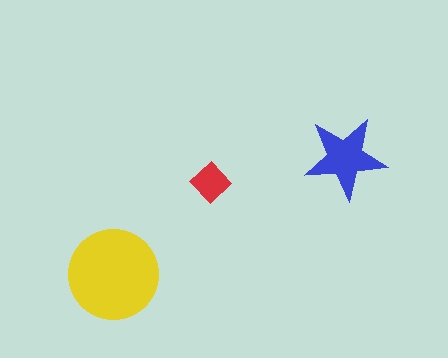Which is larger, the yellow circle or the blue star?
The yellow circle.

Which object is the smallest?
The red diamond.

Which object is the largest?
The yellow circle.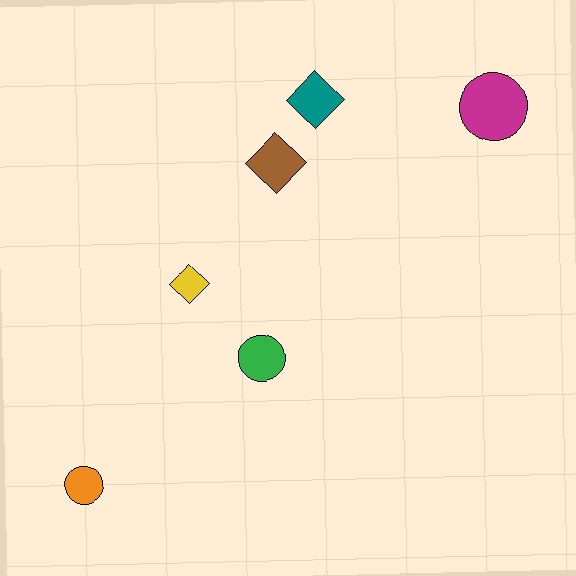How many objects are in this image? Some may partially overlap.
There are 6 objects.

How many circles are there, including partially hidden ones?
There are 3 circles.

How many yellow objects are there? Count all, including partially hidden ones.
There is 1 yellow object.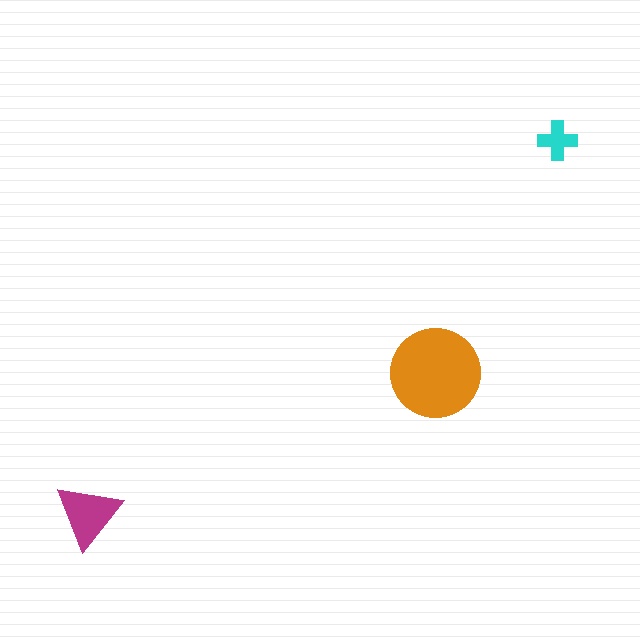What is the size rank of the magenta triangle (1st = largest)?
2nd.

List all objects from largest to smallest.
The orange circle, the magenta triangle, the cyan cross.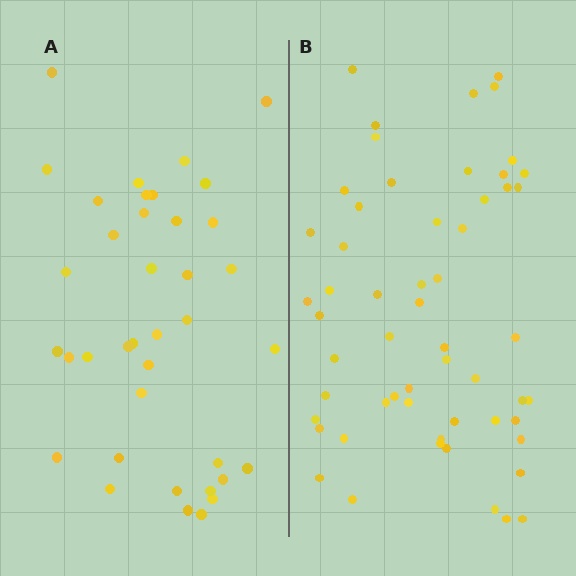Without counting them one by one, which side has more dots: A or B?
Region B (the right region) has more dots.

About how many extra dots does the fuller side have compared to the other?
Region B has approximately 20 more dots than region A.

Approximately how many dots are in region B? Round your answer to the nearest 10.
About 60 dots. (The exact count is 56, which rounds to 60.)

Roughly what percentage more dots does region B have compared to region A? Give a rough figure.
About 45% more.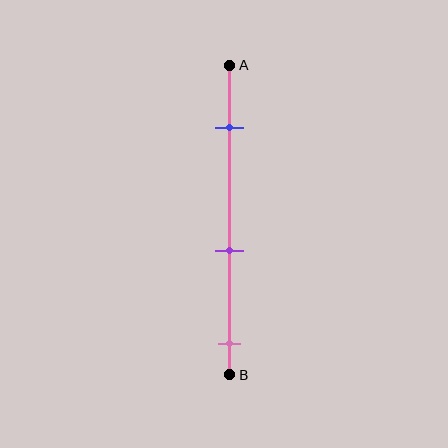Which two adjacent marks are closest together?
The purple and pink marks are the closest adjacent pair.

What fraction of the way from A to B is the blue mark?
The blue mark is approximately 20% (0.2) of the way from A to B.